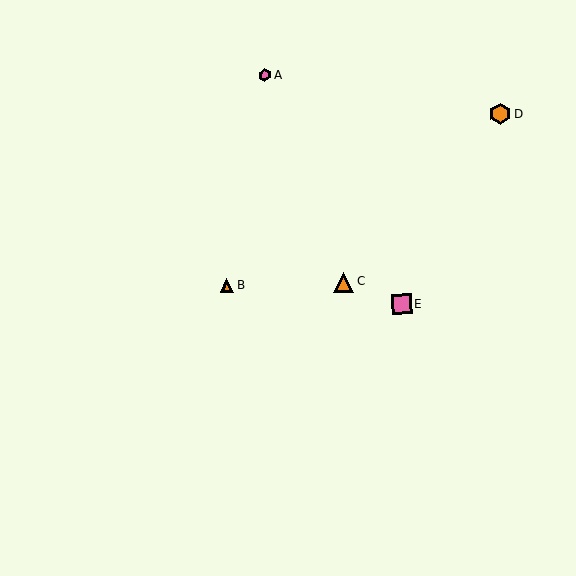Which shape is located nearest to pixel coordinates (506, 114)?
The orange hexagon (labeled D) at (500, 114) is nearest to that location.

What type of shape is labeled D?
Shape D is an orange hexagon.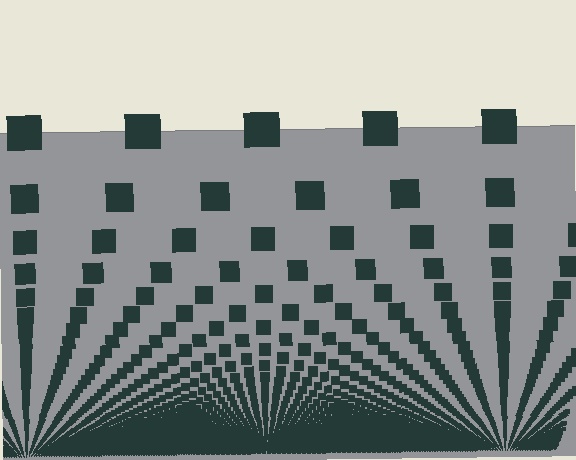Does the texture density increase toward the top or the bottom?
Density increases toward the bottom.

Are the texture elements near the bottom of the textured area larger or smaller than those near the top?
Smaller. The gradient is inverted — elements near the bottom are smaller and denser.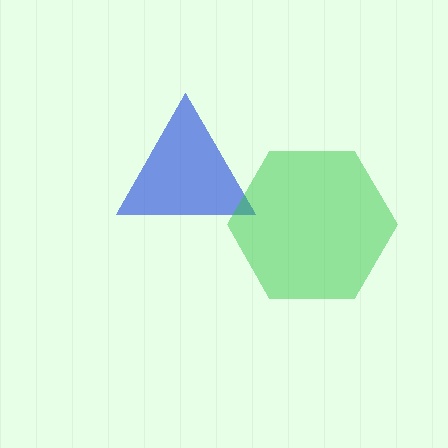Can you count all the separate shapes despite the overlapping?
Yes, there are 2 separate shapes.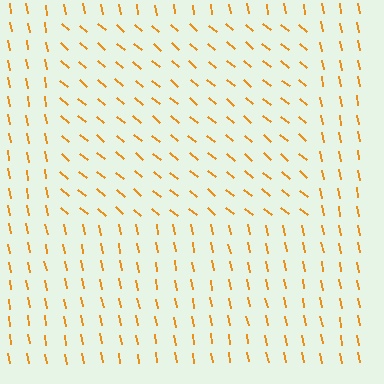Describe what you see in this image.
The image is filled with small orange line segments. A rectangle region in the image has lines oriented differently from the surrounding lines, creating a visible texture boundary.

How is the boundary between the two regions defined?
The boundary is defined purely by a change in line orientation (approximately 40 degrees difference). All lines are the same color and thickness.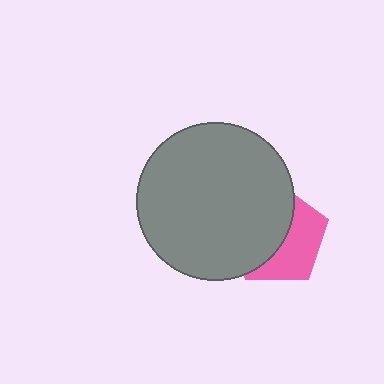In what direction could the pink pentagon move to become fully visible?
The pink pentagon could move right. That would shift it out from behind the gray circle entirely.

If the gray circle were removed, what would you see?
You would see the complete pink pentagon.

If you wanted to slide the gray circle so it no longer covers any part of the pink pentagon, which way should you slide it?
Slide it left — that is the most direct way to separate the two shapes.